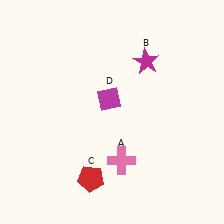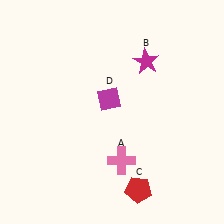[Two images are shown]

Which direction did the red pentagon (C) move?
The red pentagon (C) moved right.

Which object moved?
The red pentagon (C) moved right.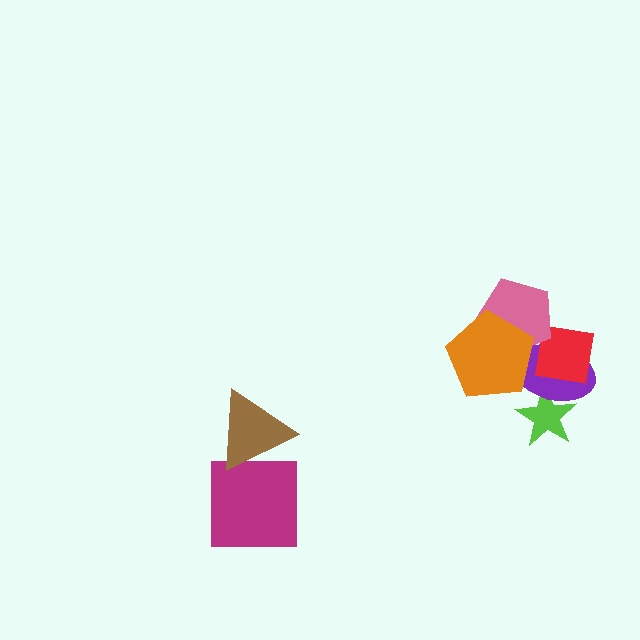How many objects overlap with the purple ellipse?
4 objects overlap with the purple ellipse.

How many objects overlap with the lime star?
1 object overlaps with the lime star.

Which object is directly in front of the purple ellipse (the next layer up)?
The red square is directly in front of the purple ellipse.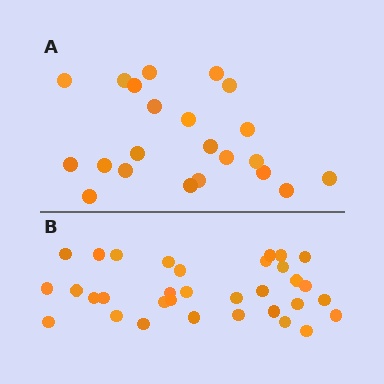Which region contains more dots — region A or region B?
Region B (the bottom region) has more dots.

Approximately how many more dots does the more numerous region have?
Region B has roughly 12 or so more dots than region A.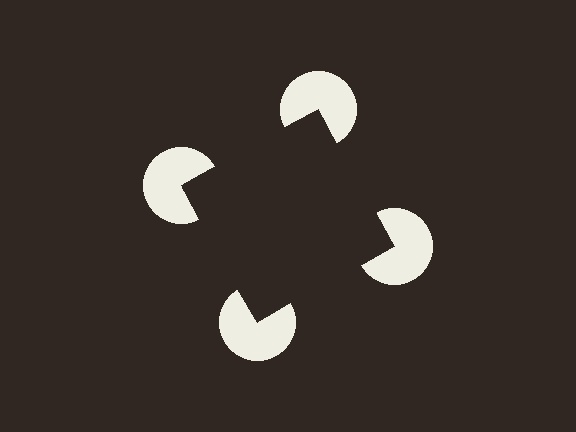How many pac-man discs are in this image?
There are 4 — one at each vertex of the illusory square.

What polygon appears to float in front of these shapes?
An illusory square — its edges are inferred from the aligned wedge cuts in the pac-man discs, not physically drawn.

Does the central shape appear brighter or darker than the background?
It typically appears slightly darker than the background, even though no actual brightness change is drawn.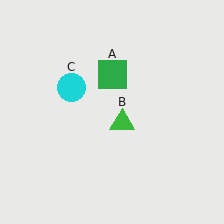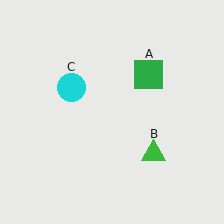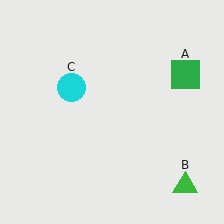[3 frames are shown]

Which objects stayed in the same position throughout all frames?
Cyan circle (object C) remained stationary.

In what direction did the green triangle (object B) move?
The green triangle (object B) moved down and to the right.